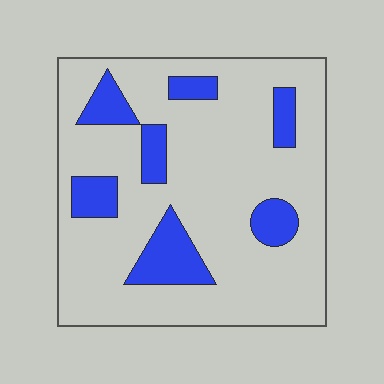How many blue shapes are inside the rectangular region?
7.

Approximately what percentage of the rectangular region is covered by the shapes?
Approximately 20%.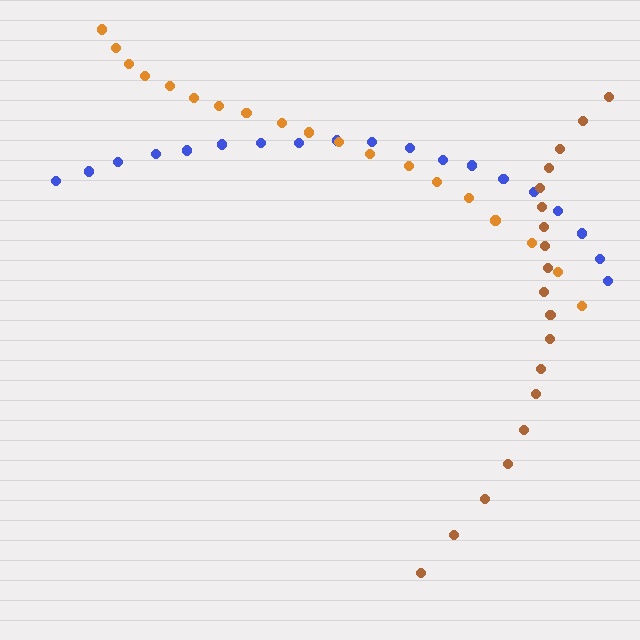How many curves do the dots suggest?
There are 3 distinct paths.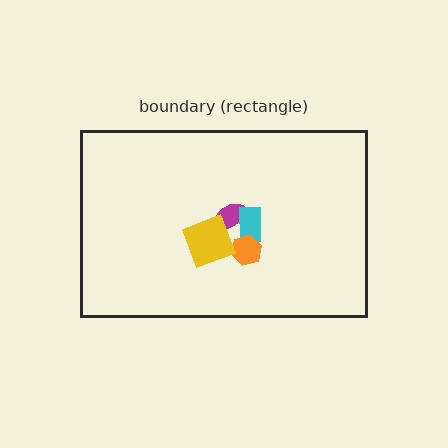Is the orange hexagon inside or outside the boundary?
Inside.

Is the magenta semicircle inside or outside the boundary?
Inside.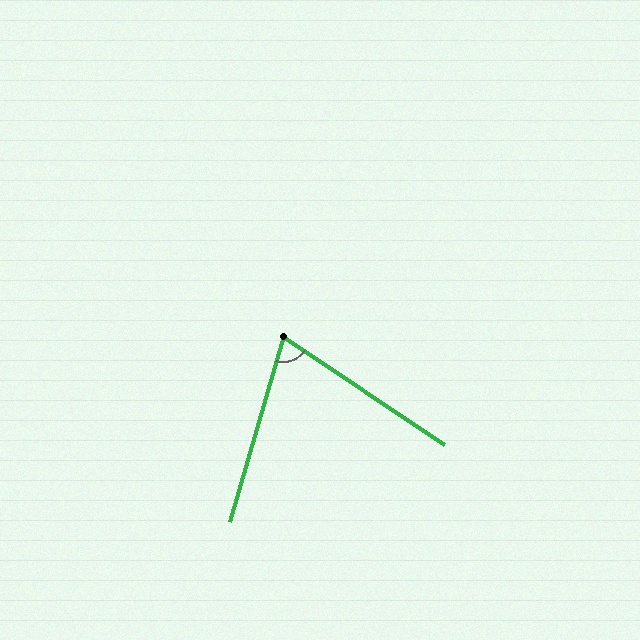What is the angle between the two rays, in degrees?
Approximately 72 degrees.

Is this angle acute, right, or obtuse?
It is acute.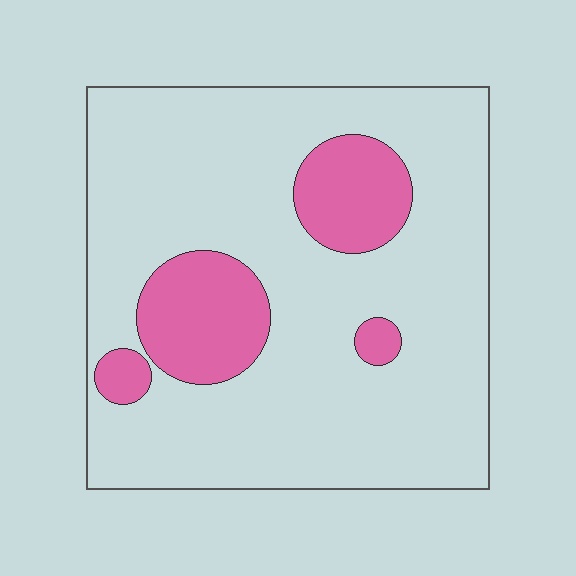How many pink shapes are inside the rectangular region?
4.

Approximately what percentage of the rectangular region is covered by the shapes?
Approximately 20%.